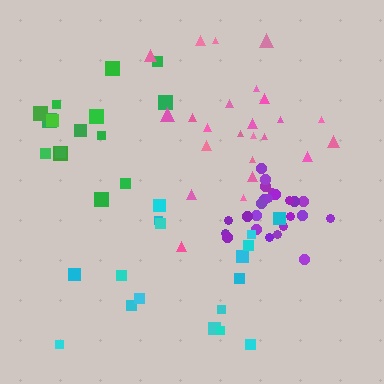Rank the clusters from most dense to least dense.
purple, pink, green, cyan.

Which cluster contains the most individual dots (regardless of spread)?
Purple (24).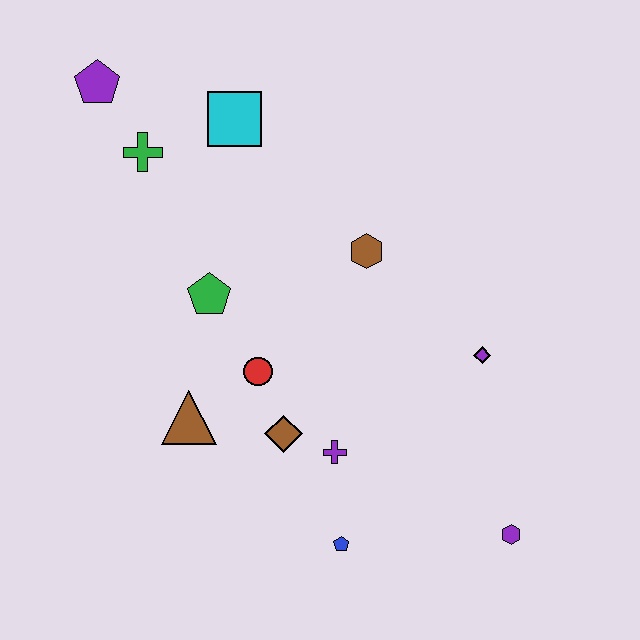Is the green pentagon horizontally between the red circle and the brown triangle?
Yes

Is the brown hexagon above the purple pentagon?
No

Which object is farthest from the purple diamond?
The purple pentagon is farthest from the purple diamond.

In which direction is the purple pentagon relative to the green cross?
The purple pentagon is above the green cross.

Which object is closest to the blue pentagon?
The purple cross is closest to the blue pentagon.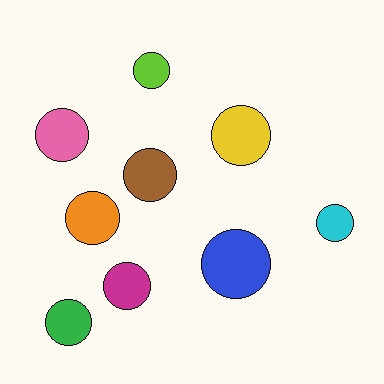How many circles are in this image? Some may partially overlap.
There are 9 circles.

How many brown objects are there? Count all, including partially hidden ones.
There is 1 brown object.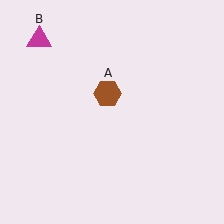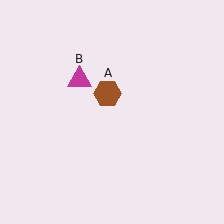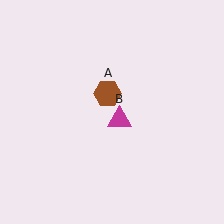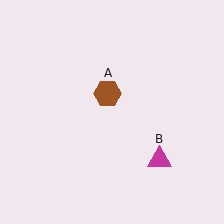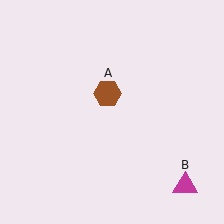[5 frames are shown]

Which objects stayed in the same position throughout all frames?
Brown hexagon (object A) remained stationary.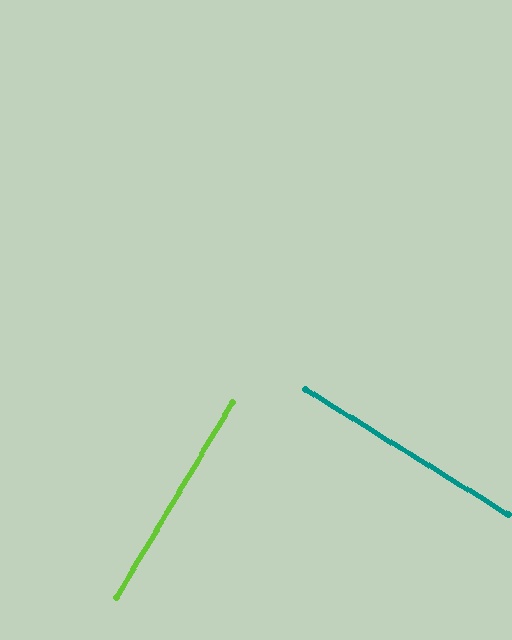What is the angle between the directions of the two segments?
Approximately 89 degrees.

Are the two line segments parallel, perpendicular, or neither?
Perpendicular — they meet at approximately 89°.